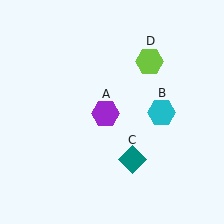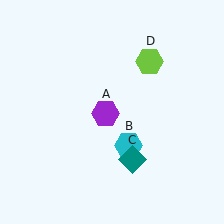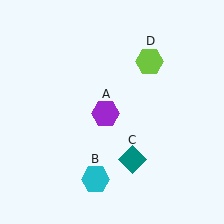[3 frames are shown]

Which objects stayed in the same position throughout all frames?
Purple hexagon (object A) and teal diamond (object C) and lime hexagon (object D) remained stationary.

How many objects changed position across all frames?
1 object changed position: cyan hexagon (object B).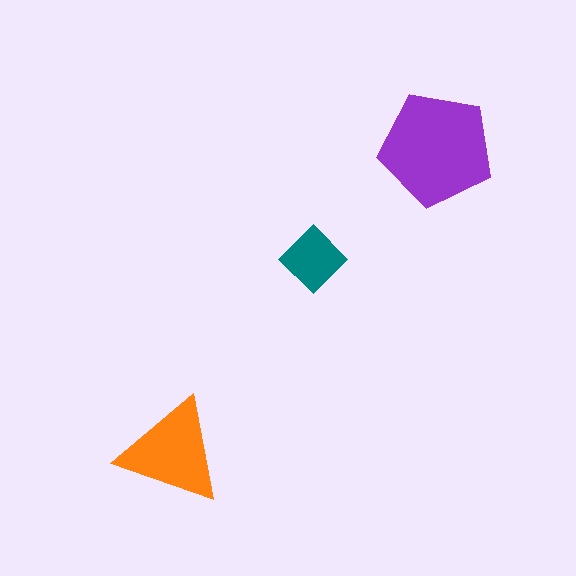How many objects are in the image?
There are 3 objects in the image.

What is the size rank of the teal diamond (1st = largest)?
3rd.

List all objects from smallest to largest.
The teal diamond, the orange triangle, the purple pentagon.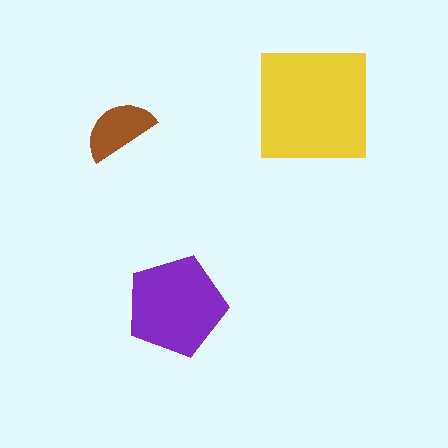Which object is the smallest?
The brown semicircle.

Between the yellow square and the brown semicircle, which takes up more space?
The yellow square.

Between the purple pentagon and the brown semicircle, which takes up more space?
The purple pentagon.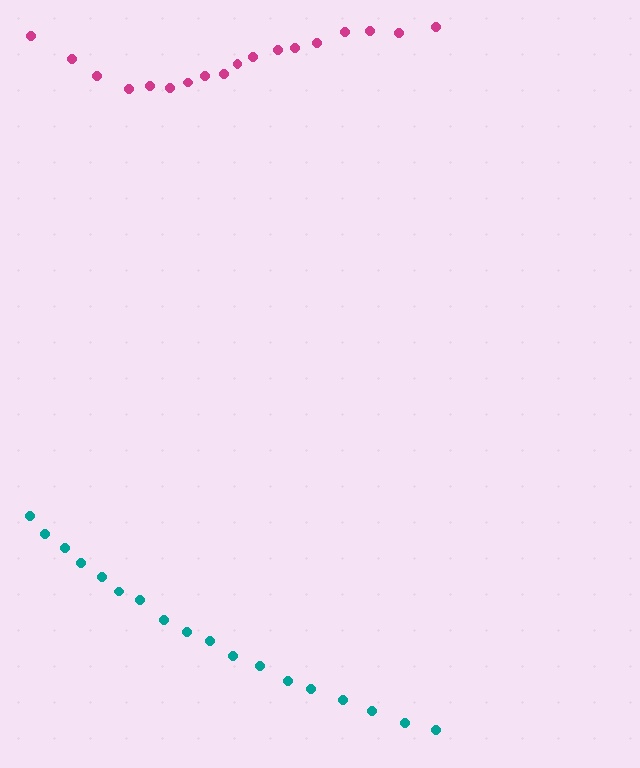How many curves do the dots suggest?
There are 2 distinct paths.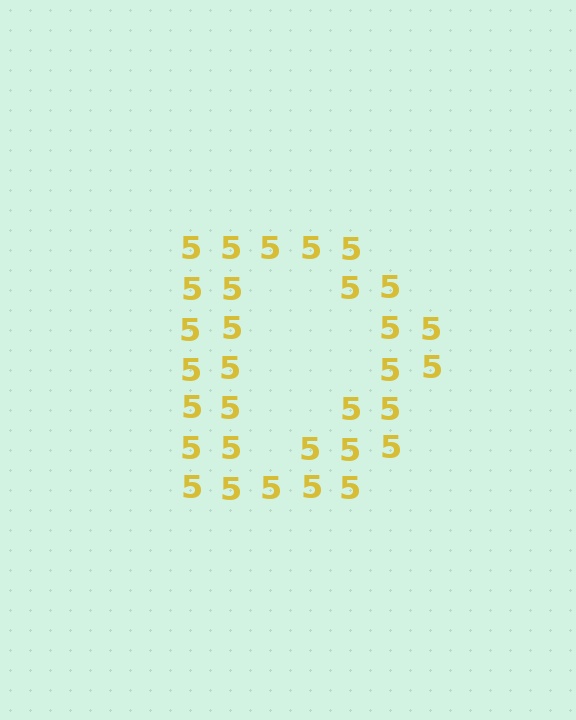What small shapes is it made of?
It is made of small digit 5's.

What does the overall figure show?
The overall figure shows the letter D.